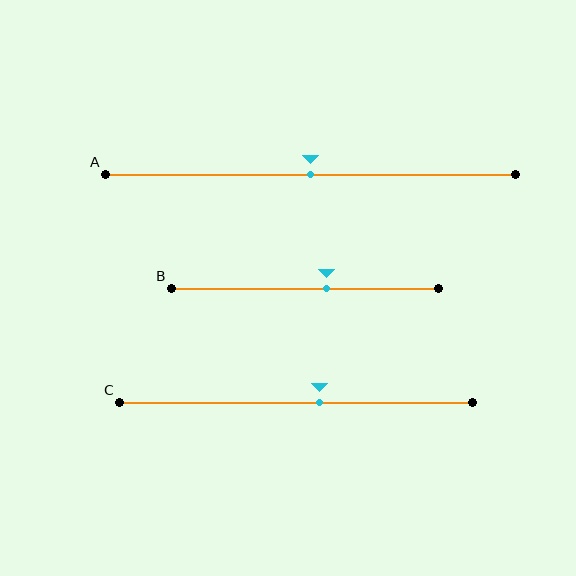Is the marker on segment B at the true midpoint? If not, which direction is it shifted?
No, the marker on segment B is shifted to the right by about 8% of the segment length.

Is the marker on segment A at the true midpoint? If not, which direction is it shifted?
Yes, the marker on segment A is at the true midpoint.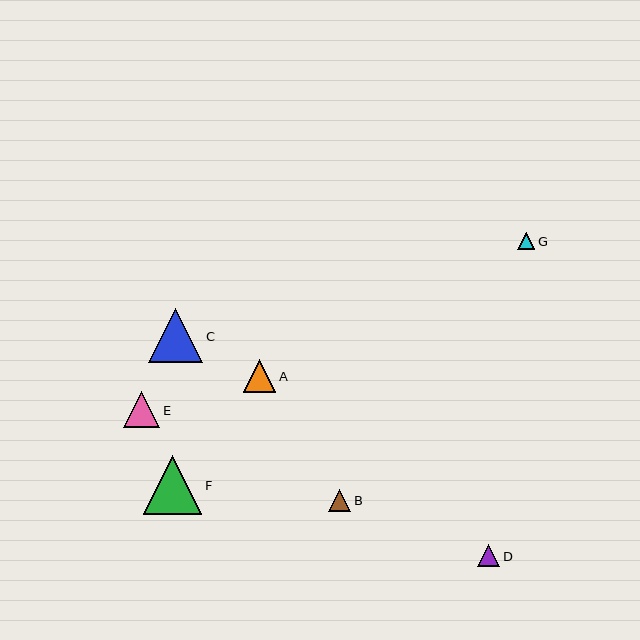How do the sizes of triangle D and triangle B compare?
Triangle D and triangle B are approximately the same size.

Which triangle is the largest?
Triangle F is the largest with a size of approximately 59 pixels.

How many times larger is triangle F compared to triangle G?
Triangle F is approximately 3.5 times the size of triangle G.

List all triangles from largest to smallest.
From largest to smallest: F, C, E, A, D, B, G.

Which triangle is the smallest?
Triangle G is the smallest with a size of approximately 17 pixels.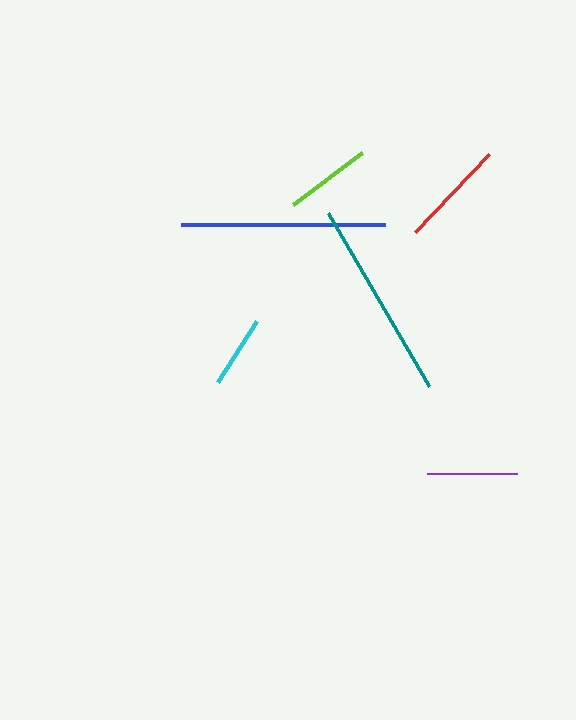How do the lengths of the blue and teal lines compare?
The blue and teal lines are approximately the same length.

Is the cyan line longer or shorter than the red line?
The red line is longer than the cyan line.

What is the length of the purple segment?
The purple segment is approximately 90 pixels long.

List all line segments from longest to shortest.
From longest to shortest: blue, teal, red, purple, lime, cyan.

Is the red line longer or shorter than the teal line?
The teal line is longer than the red line.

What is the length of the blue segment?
The blue segment is approximately 204 pixels long.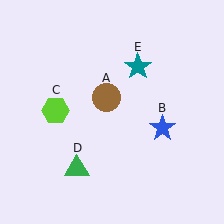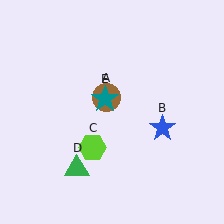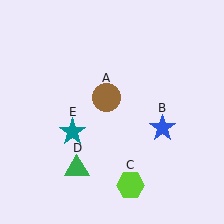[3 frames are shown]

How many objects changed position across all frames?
2 objects changed position: lime hexagon (object C), teal star (object E).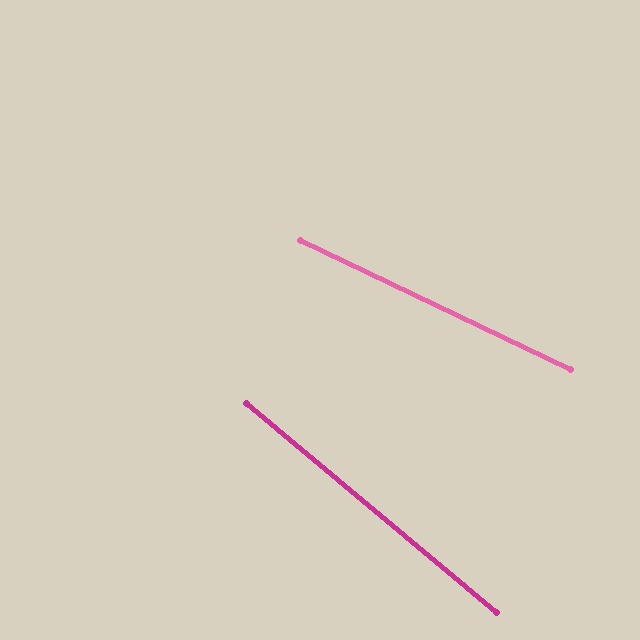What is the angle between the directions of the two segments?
Approximately 15 degrees.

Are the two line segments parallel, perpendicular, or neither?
Neither parallel nor perpendicular — they differ by about 15°.